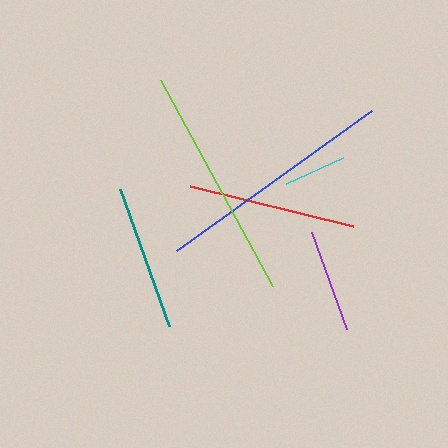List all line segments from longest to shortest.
From longest to shortest: blue, lime, red, teal, purple, cyan.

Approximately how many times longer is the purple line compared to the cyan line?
The purple line is approximately 1.7 times the length of the cyan line.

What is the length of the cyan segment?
The cyan segment is approximately 63 pixels long.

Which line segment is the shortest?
The cyan line is the shortest at approximately 63 pixels.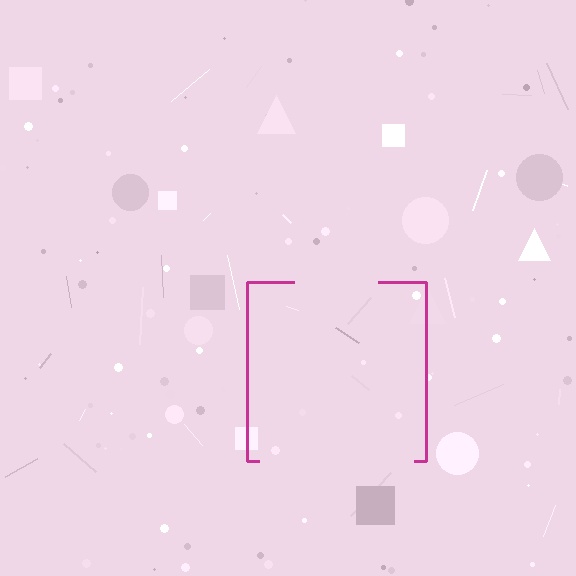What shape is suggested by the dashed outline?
The dashed outline suggests a square.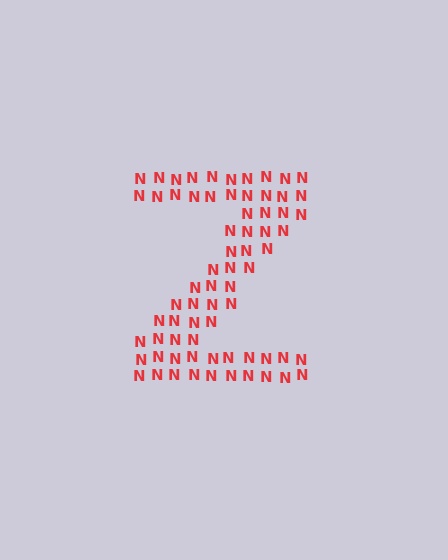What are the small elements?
The small elements are letter N's.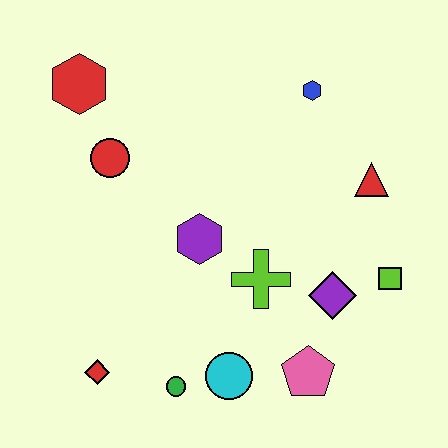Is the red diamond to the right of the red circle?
No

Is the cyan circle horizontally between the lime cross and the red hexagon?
Yes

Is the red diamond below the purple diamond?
Yes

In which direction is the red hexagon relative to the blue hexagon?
The red hexagon is to the left of the blue hexagon.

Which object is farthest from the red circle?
The lime square is farthest from the red circle.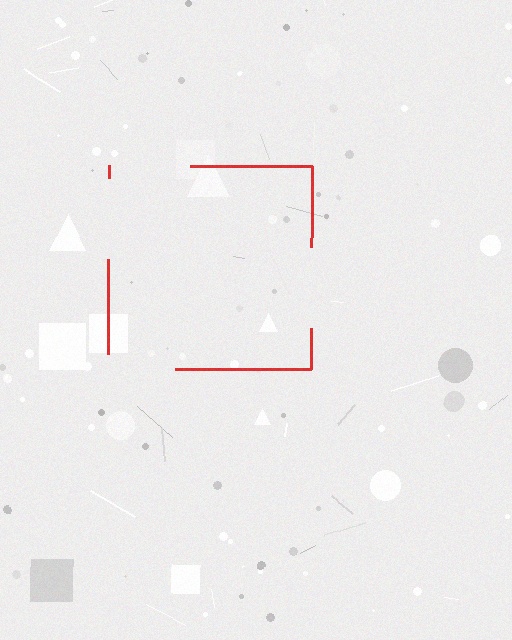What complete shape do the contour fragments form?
The contour fragments form a square.